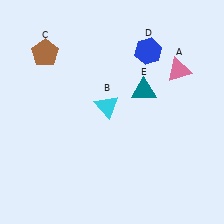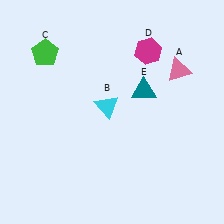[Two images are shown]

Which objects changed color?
C changed from brown to green. D changed from blue to magenta.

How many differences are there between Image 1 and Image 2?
There are 2 differences between the two images.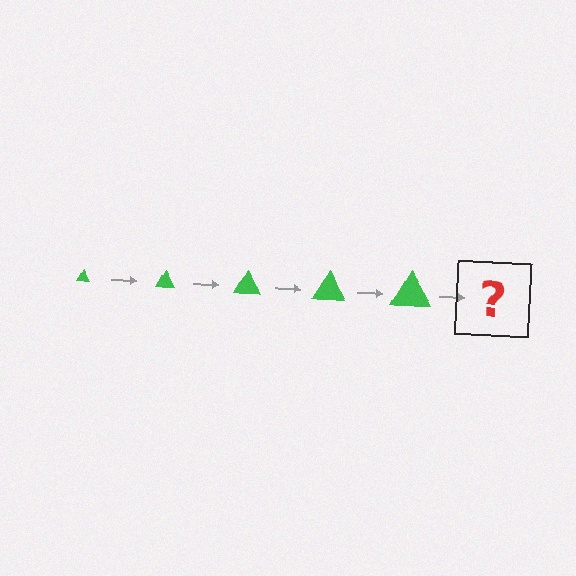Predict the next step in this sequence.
The next step is a green triangle, larger than the previous one.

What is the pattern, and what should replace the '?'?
The pattern is that the triangle gets progressively larger each step. The '?' should be a green triangle, larger than the previous one.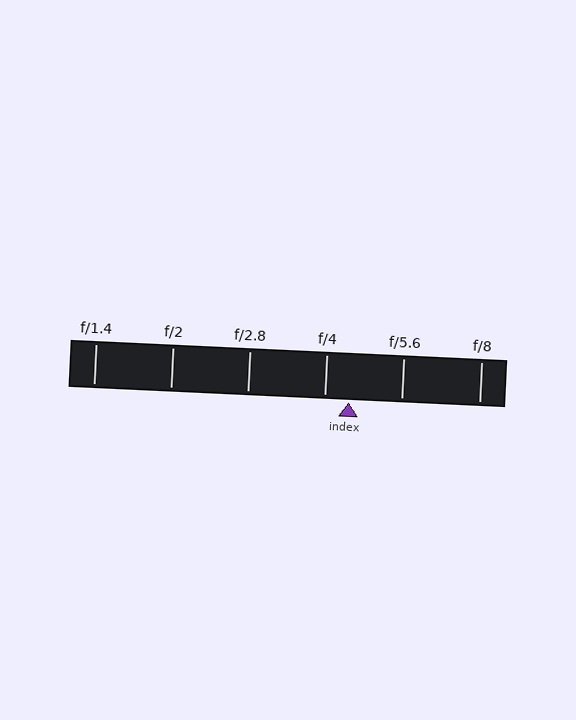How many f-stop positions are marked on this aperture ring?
There are 6 f-stop positions marked.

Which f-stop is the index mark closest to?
The index mark is closest to f/4.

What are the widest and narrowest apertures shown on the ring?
The widest aperture shown is f/1.4 and the narrowest is f/8.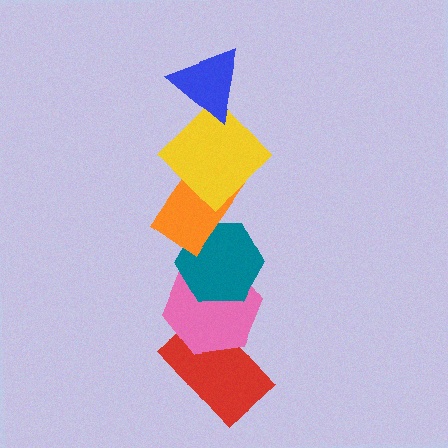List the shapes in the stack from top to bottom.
From top to bottom: the blue triangle, the yellow diamond, the orange rectangle, the teal hexagon, the pink hexagon, the red rectangle.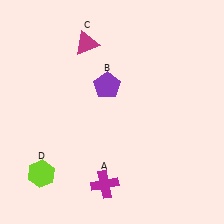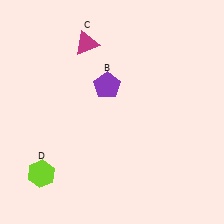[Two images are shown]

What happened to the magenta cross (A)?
The magenta cross (A) was removed in Image 2. It was in the bottom-left area of Image 1.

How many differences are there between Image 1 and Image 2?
There is 1 difference between the two images.